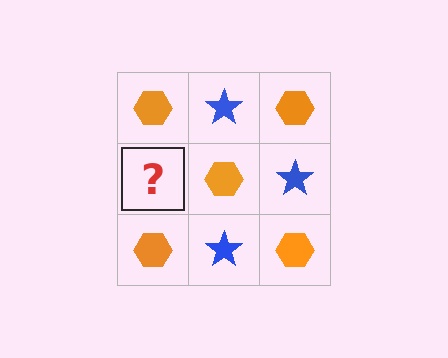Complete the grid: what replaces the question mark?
The question mark should be replaced with a blue star.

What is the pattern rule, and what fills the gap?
The rule is that it alternates orange hexagon and blue star in a checkerboard pattern. The gap should be filled with a blue star.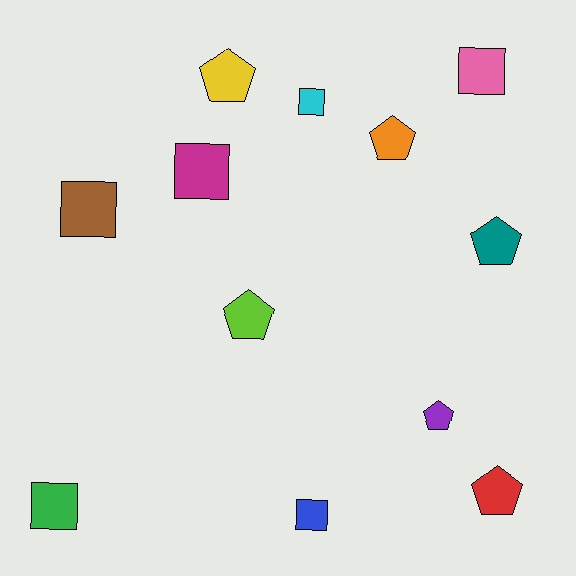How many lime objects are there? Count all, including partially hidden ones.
There is 1 lime object.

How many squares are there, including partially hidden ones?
There are 6 squares.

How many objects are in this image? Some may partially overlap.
There are 12 objects.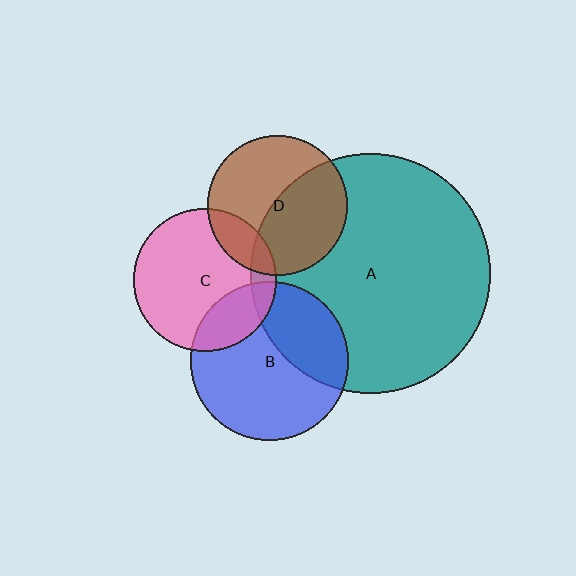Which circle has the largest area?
Circle A (teal).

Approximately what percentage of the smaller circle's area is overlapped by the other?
Approximately 50%.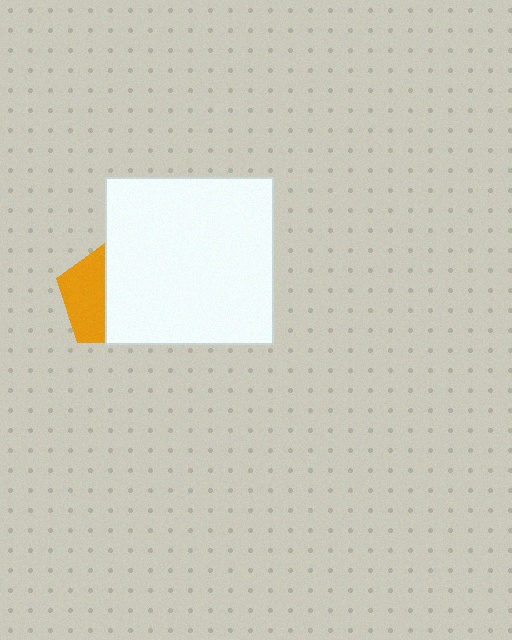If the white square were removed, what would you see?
You would see the complete orange pentagon.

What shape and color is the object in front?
The object in front is a white square.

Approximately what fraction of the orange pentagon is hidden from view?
Roughly 58% of the orange pentagon is hidden behind the white square.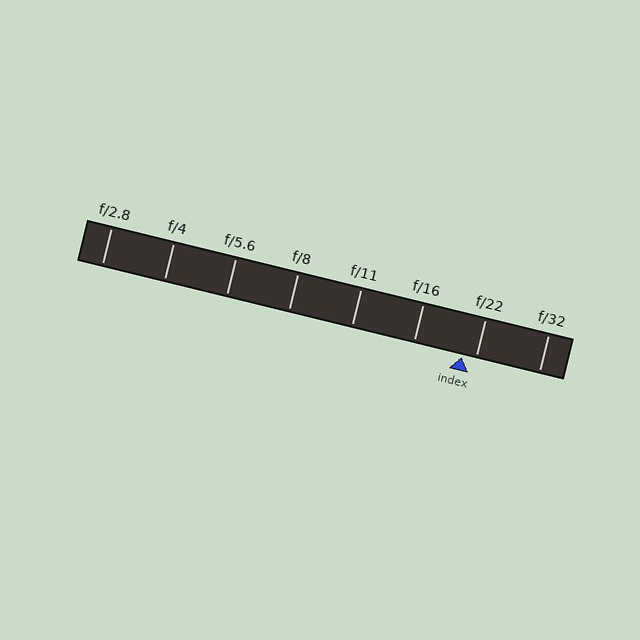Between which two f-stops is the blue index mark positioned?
The index mark is between f/16 and f/22.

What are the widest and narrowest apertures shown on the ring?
The widest aperture shown is f/2.8 and the narrowest is f/32.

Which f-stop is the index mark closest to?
The index mark is closest to f/22.